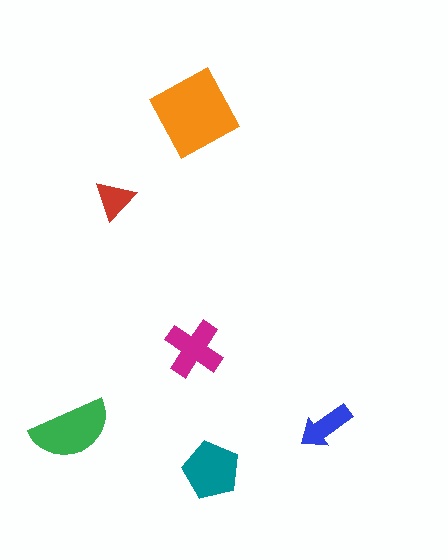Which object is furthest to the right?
The blue arrow is rightmost.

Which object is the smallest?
The red triangle.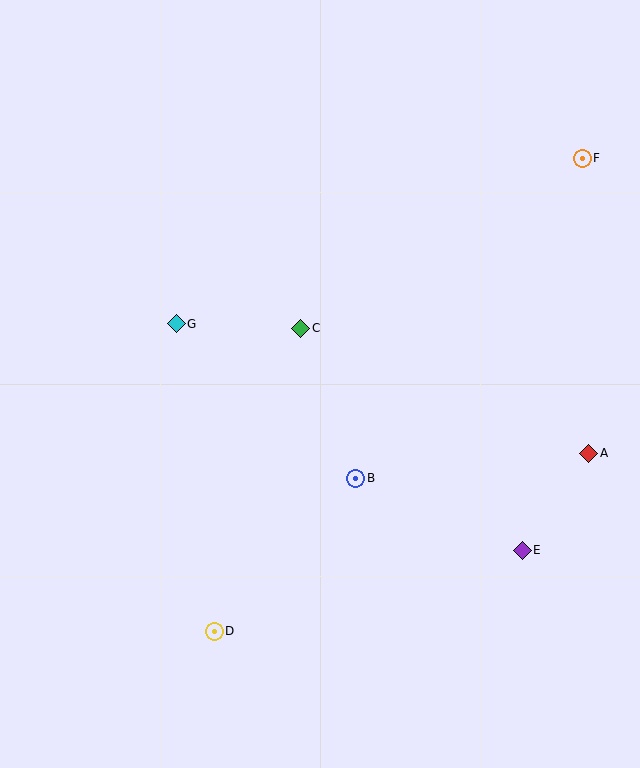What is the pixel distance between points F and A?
The distance between F and A is 295 pixels.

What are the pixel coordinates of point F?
Point F is at (582, 158).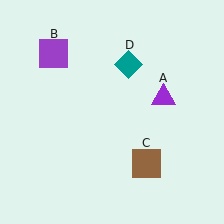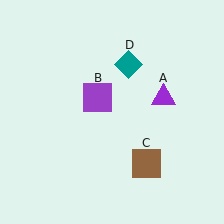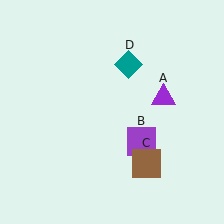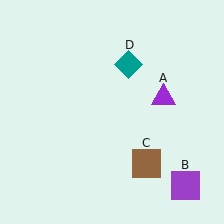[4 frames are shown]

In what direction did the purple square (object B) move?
The purple square (object B) moved down and to the right.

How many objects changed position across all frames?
1 object changed position: purple square (object B).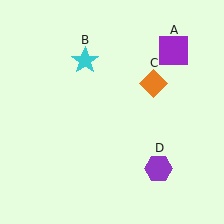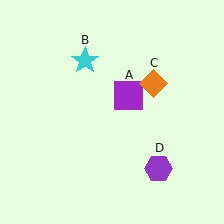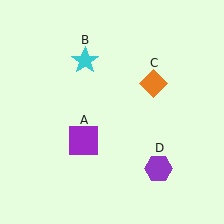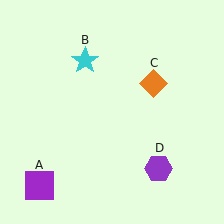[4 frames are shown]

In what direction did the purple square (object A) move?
The purple square (object A) moved down and to the left.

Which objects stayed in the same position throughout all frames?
Cyan star (object B) and orange diamond (object C) and purple hexagon (object D) remained stationary.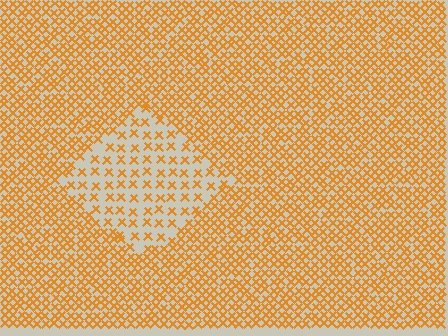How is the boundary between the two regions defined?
The boundary is defined by a change in element density (approximately 2.3x ratio). All elements are the same color, size, and shape.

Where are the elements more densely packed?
The elements are more densely packed outside the diamond boundary.